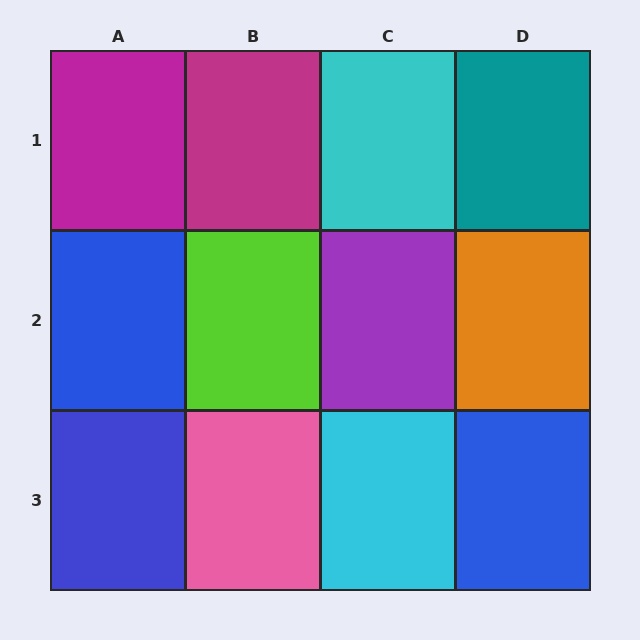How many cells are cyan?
2 cells are cyan.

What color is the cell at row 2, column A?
Blue.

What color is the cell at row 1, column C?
Cyan.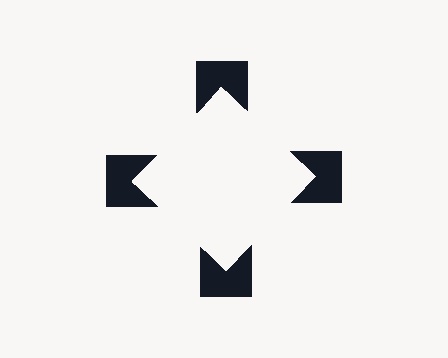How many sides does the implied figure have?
4 sides.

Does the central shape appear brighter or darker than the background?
It typically appears slightly brighter than the background, even though no actual brightness change is drawn.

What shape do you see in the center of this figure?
An illusory square — its edges are inferred from the aligned wedge cuts in the notched squares, not physically drawn.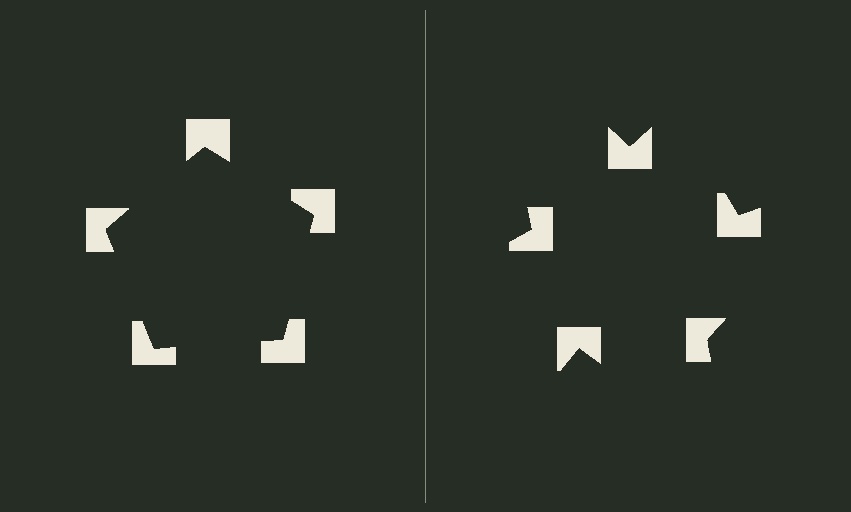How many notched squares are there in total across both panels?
10 — 5 on each side.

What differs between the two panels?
The notched squares are positioned identically on both sides; only the wedge orientations differ. On the left they align to a pentagon; on the right they are misaligned.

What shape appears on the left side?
An illusory pentagon.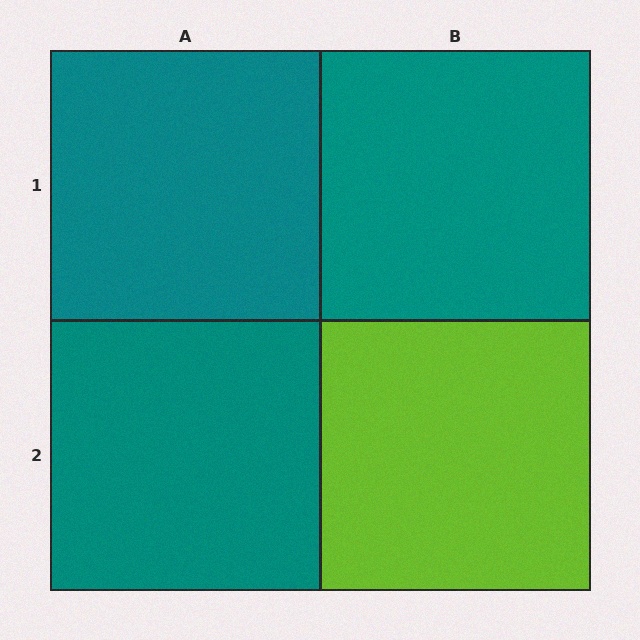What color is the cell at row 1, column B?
Teal.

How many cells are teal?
3 cells are teal.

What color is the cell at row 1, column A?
Teal.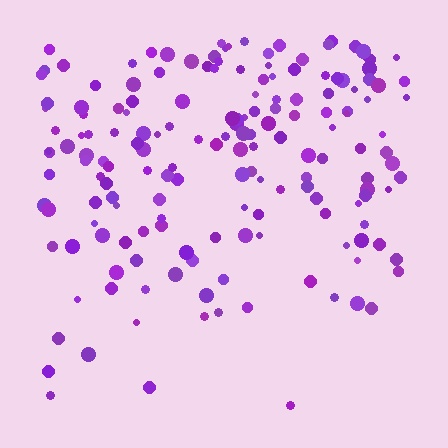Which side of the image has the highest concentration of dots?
The top.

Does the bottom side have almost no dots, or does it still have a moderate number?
Still a moderate number, just noticeably fewer than the top.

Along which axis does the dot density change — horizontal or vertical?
Vertical.